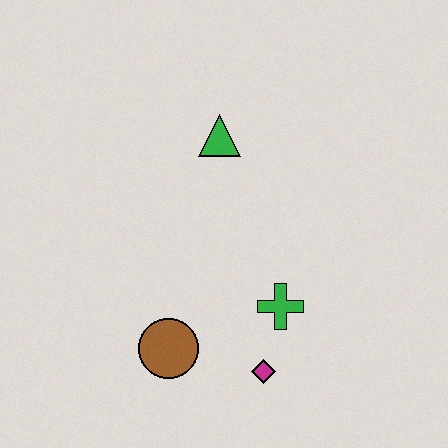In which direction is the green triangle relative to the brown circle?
The green triangle is above the brown circle.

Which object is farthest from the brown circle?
The green triangle is farthest from the brown circle.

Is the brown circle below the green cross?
Yes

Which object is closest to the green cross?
The magenta diamond is closest to the green cross.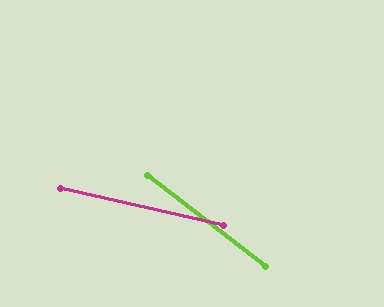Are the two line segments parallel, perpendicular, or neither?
Neither parallel nor perpendicular — they differ by about 25°.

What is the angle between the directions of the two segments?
Approximately 25 degrees.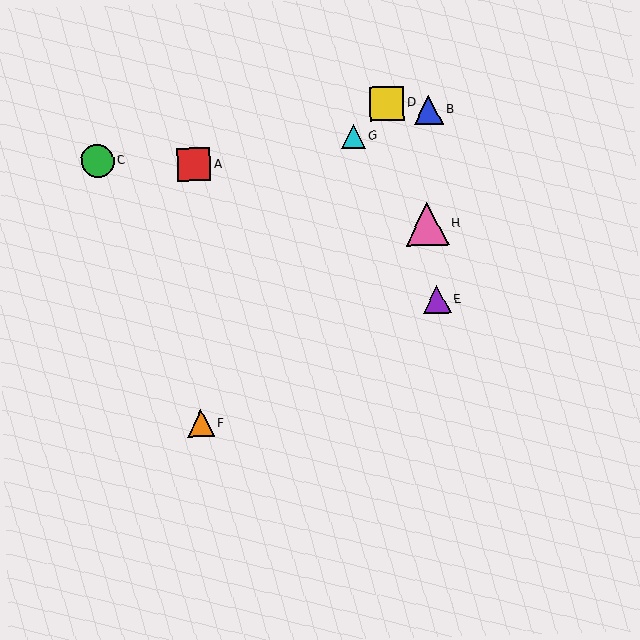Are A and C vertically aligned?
No, A is at x≈194 and C is at x≈98.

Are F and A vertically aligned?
Yes, both are at x≈201.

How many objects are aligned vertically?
2 objects (A, F) are aligned vertically.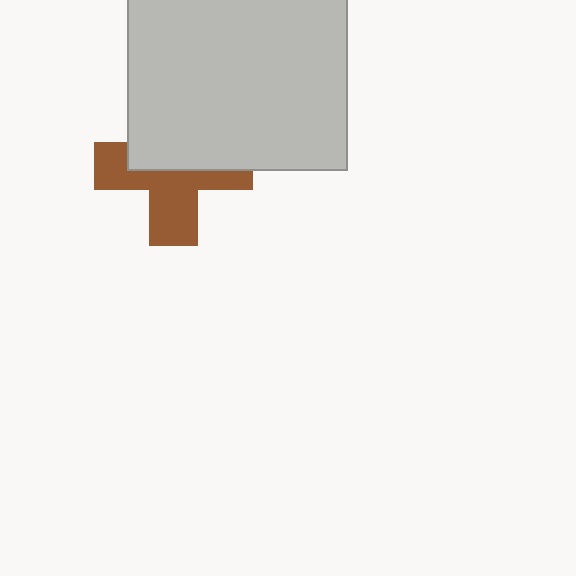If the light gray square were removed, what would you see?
You would see the complete brown cross.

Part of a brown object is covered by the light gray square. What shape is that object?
It is a cross.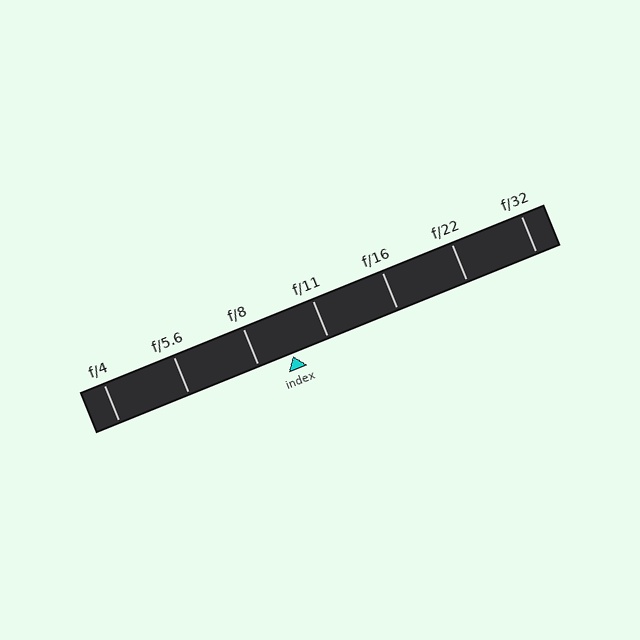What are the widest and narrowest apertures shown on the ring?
The widest aperture shown is f/4 and the narrowest is f/32.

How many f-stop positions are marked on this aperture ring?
There are 7 f-stop positions marked.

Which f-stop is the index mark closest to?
The index mark is closest to f/8.